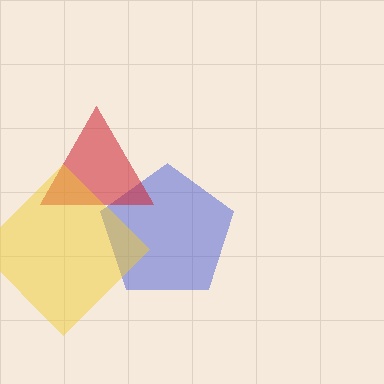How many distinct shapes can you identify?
There are 3 distinct shapes: a blue pentagon, a red triangle, a yellow diamond.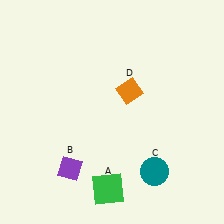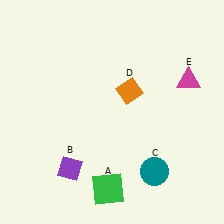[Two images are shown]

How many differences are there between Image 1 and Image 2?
There is 1 difference between the two images.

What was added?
A magenta triangle (E) was added in Image 2.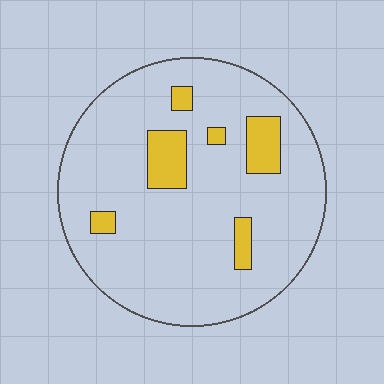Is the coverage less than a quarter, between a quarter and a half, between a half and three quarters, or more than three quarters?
Less than a quarter.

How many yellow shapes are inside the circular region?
6.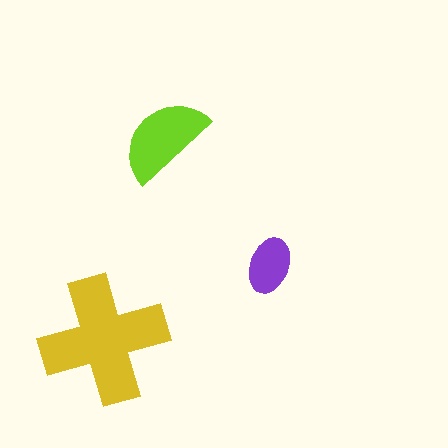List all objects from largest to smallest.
The yellow cross, the lime semicircle, the purple ellipse.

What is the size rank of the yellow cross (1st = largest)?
1st.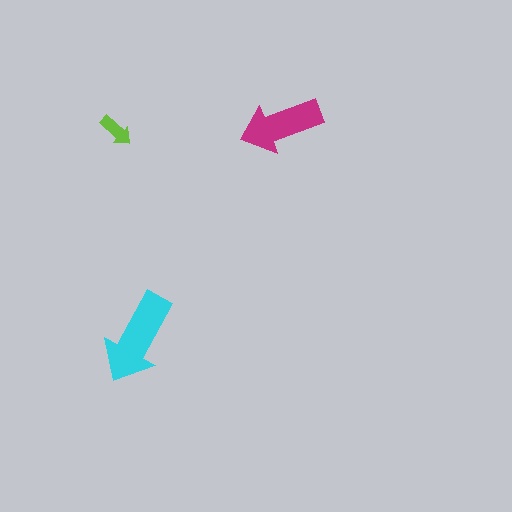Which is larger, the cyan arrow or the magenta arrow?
The cyan one.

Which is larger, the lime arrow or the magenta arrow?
The magenta one.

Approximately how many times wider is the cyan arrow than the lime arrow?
About 2.5 times wider.